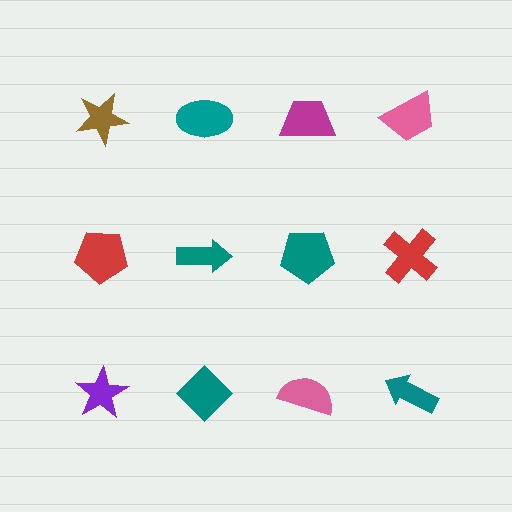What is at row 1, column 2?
A teal ellipse.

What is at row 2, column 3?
A teal pentagon.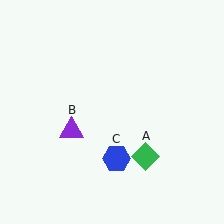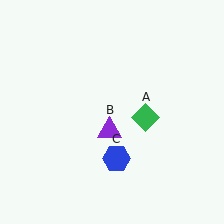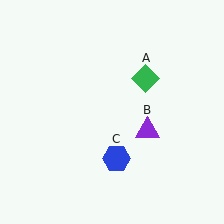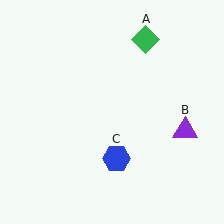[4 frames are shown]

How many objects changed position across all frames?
2 objects changed position: green diamond (object A), purple triangle (object B).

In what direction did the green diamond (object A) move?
The green diamond (object A) moved up.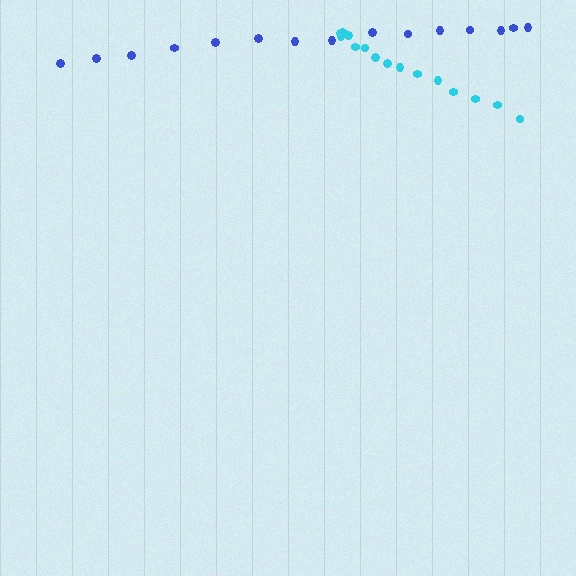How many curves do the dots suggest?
There are 2 distinct paths.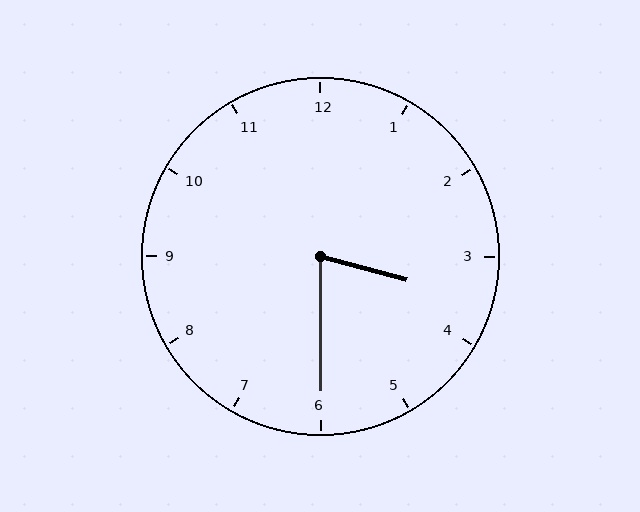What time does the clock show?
3:30.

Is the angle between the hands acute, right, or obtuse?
It is acute.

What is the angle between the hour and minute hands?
Approximately 75 degrees.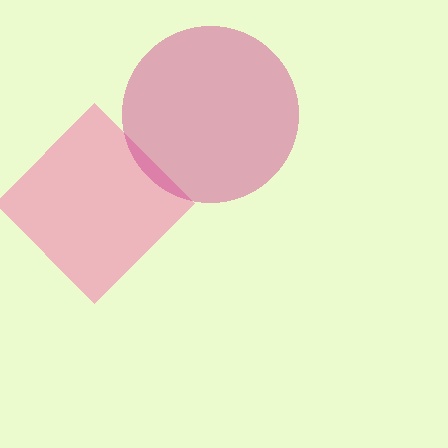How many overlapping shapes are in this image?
There are 2 overlapping shapes in the image.